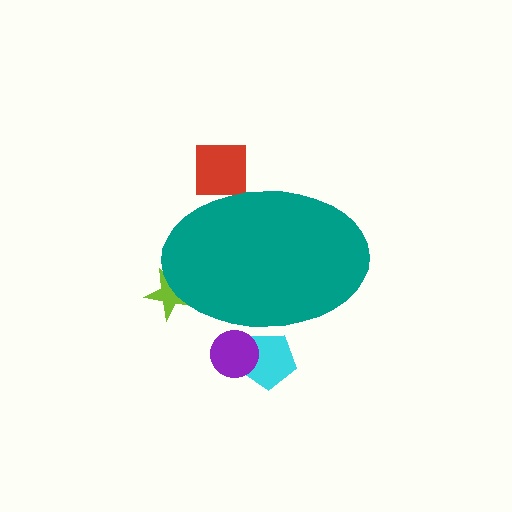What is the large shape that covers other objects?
A teal ellipse.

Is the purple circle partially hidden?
Yes, the purple circle is partially hidden behind the teal ellipse.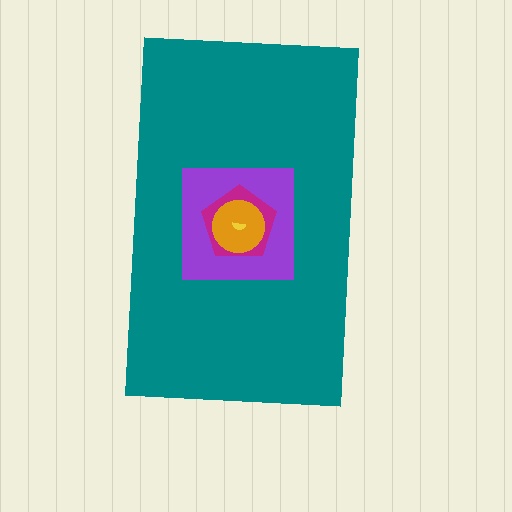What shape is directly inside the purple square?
The magenta pentagon.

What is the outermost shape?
The teal rectangle.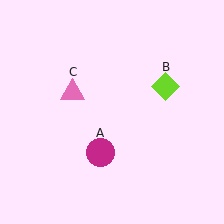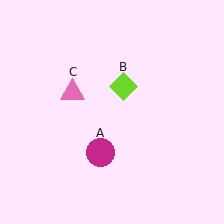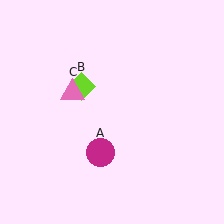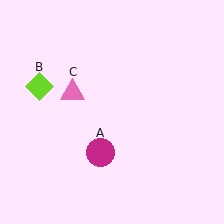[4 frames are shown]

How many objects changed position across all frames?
1 object changed position: lime diamond (object B).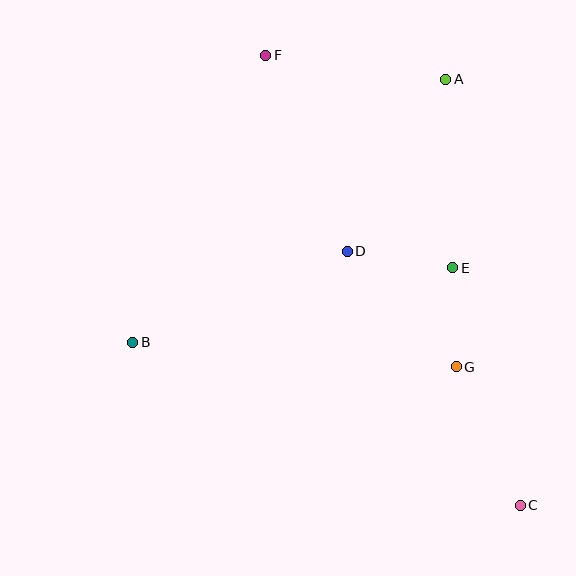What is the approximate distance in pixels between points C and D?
The distance between C and D is approximately 307 pixels.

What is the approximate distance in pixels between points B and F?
The distance between B and F is approximately 317 pixels.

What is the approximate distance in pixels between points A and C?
The distance between A and C is approximately 432 pixels.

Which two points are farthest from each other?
Points C and F are farthest from each other.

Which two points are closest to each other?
Points E and G are closest to each other.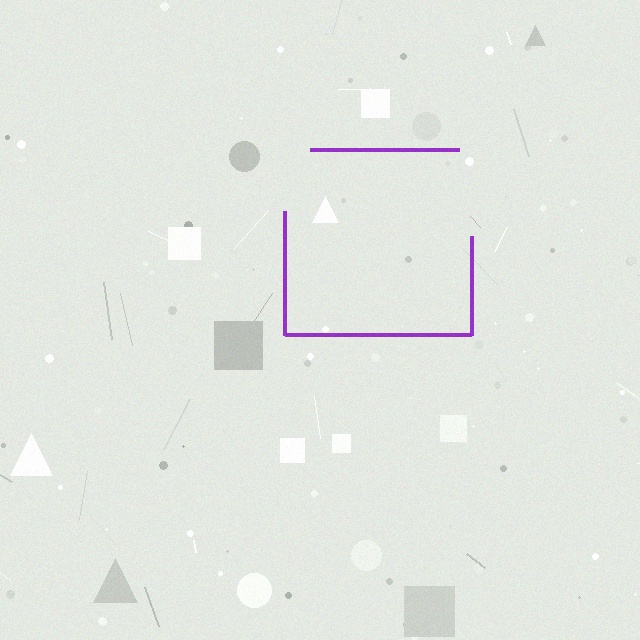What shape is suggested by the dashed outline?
The dashed outline suggests a square.